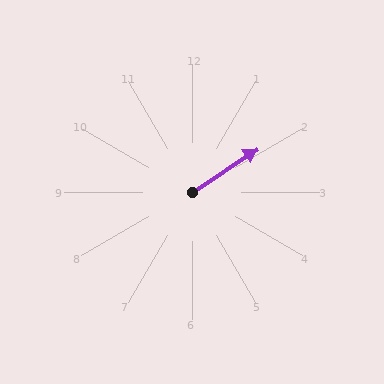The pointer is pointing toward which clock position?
Roughly 2 o'clock.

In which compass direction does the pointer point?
Northeast.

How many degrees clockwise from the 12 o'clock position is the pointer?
Approximately 56 degrees.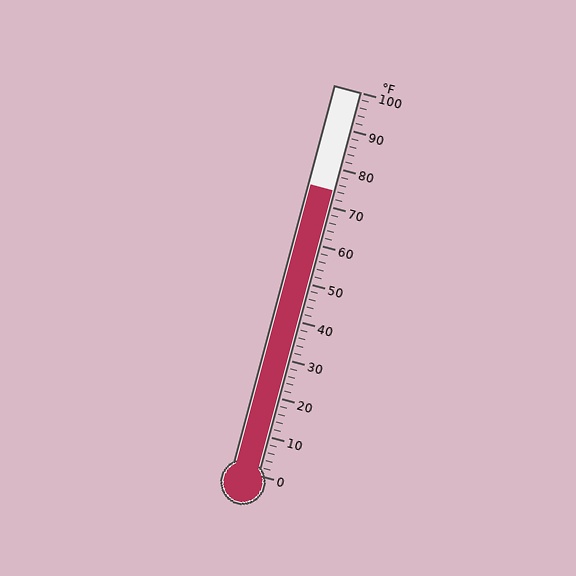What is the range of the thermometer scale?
The thermometer scale ranges from 0°F to 100°F.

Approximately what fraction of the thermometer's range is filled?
The thermometer is filled to approximately 75% of its range.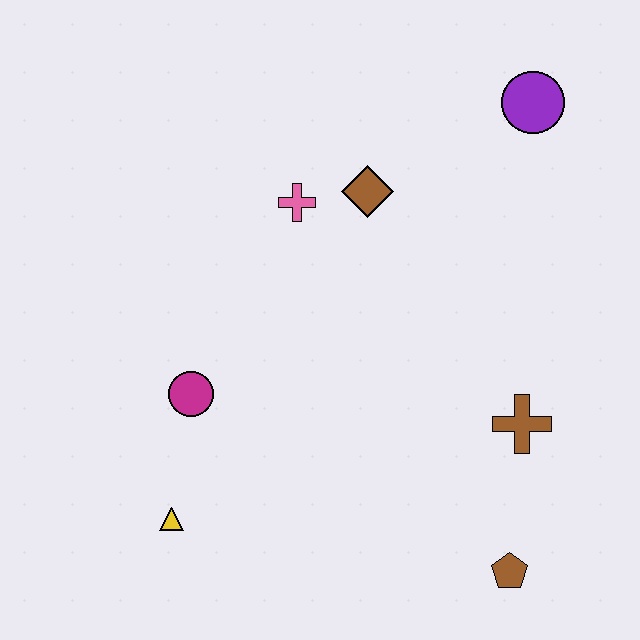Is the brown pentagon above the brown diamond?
No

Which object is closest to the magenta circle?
The yellow triangle is closest to the magenta circle.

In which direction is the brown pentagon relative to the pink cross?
The brown pentagon is below the pink cross.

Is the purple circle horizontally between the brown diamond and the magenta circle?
No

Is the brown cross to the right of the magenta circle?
Yes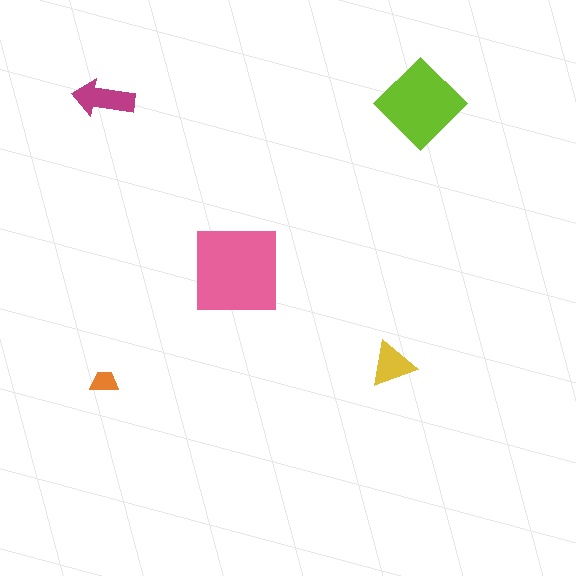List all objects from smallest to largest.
The orange trapezoid, the yellow triangle, the magenta arrow, the lime diamond, the pink square.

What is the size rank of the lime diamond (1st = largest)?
2nd.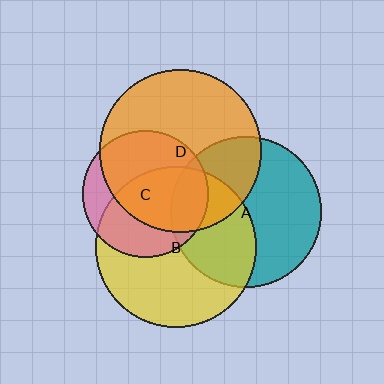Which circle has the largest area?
Circle D (orange).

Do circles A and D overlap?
Yes.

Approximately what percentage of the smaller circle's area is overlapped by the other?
Approximately 35%.